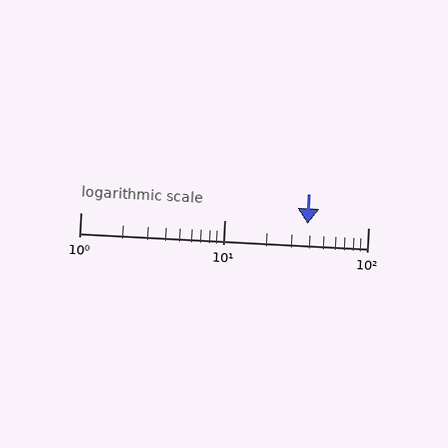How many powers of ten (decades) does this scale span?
The scale spans 2 decades, from 1 to 100.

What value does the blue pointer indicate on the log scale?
The pointer indicates approximately 38.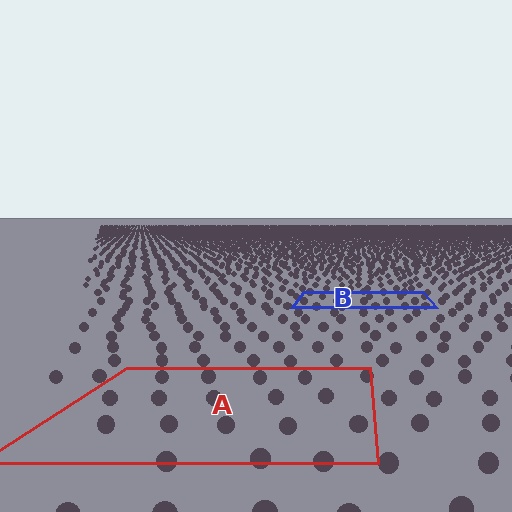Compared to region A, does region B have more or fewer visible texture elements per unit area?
Region B has more texture elements per unit area — they are packed more densely because it is farther away.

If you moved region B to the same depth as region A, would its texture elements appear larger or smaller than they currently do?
They would appear larger. At a closer depth, the same texture elements are projected at a bigger on-screen size.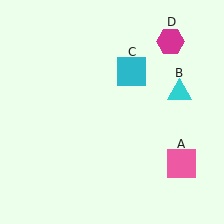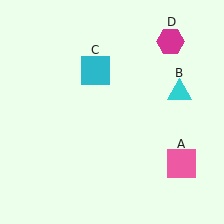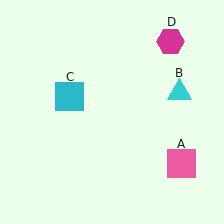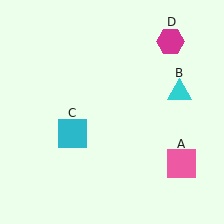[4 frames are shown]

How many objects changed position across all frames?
1 object changed position: cyan square (object C).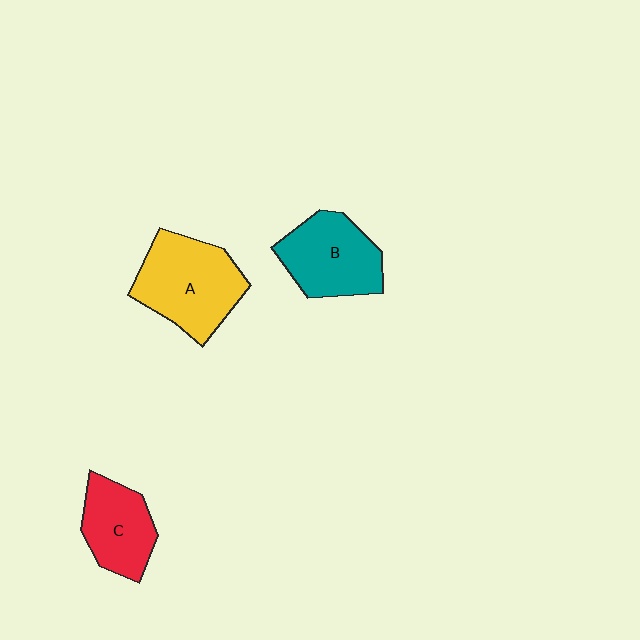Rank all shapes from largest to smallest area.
From largest to smallest: A (yellow), B (teal), C (red).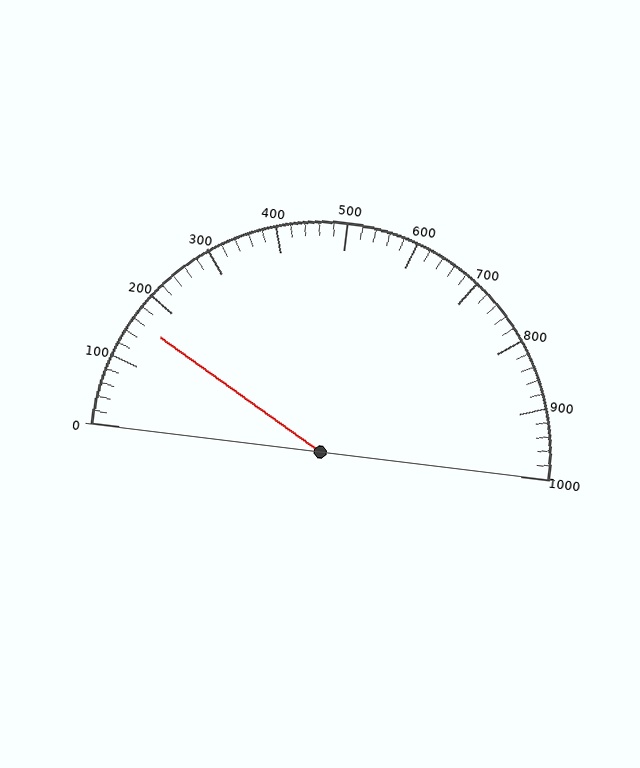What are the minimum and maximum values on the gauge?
The gauge ranges from 0 to 1000.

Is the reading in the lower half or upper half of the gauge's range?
The reading is in the lower half of the range (0 to 1000).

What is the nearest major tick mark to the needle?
The nearest major tick mark is 200.